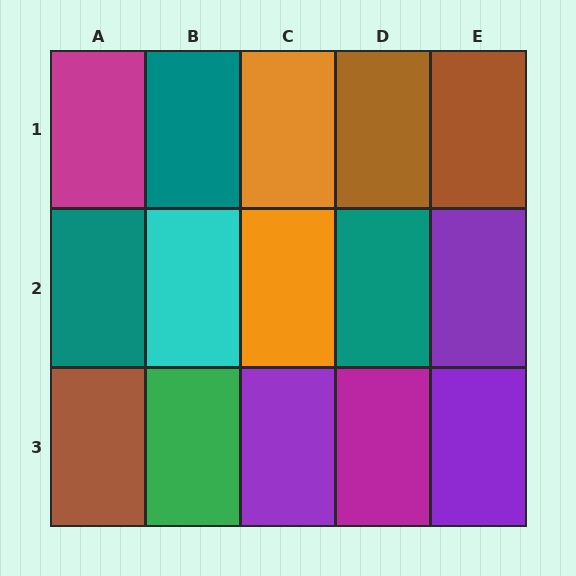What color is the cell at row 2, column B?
Cyan.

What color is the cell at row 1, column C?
Orange.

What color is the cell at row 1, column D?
Brown.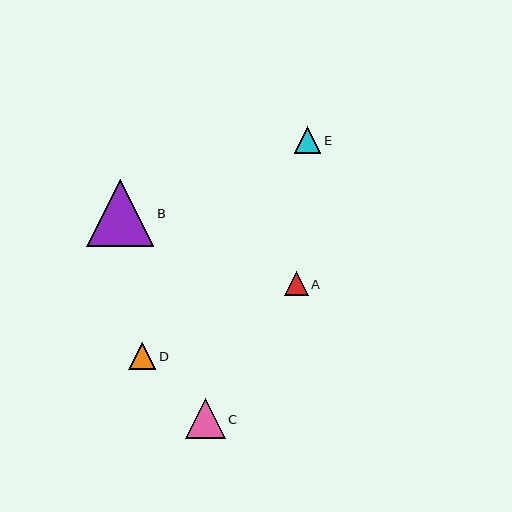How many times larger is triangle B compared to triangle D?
Triangle B is approximately 2.5 times the size of triangle D.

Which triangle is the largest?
Triangle B is the largest with a size of approximately 67 pixels.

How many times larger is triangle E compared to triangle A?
Triangle E is approximately 1.1 times the size of triangle A.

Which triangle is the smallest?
Triangle A is the smallest with a size of approximately 24 pixels.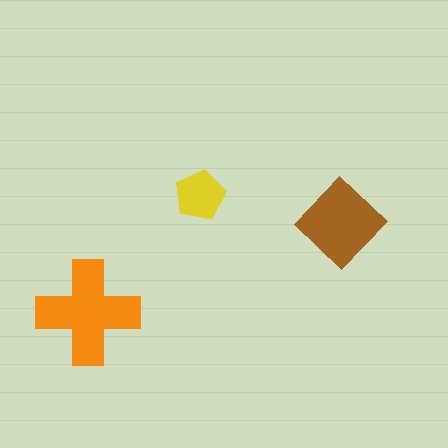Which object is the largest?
The orange cross.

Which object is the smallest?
The yellow pentagon.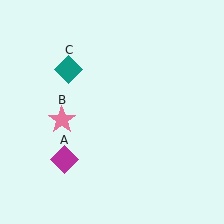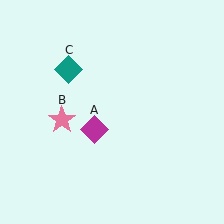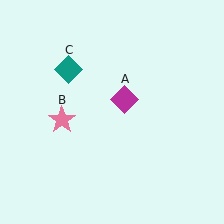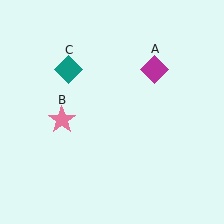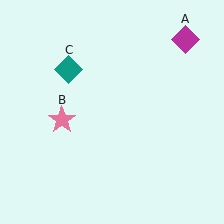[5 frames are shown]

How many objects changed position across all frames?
1 object changed position: magenta diamond (object A).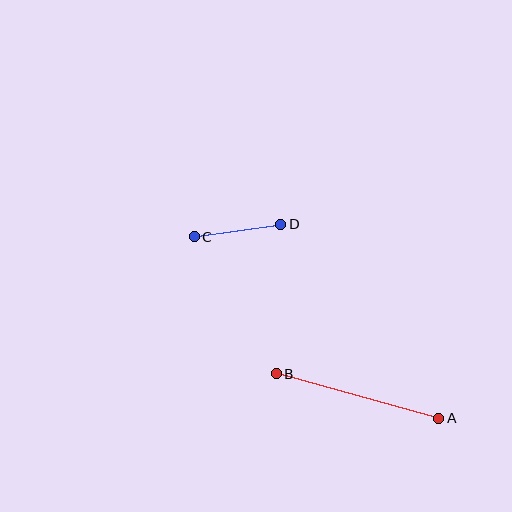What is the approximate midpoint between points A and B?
The midpoint is at approximately (358, 396) pixels.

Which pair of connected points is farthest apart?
Points A and B are farthest apart.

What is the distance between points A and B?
The distance is approximately 168 pixels.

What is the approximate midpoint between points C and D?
The midpoint is at approximately (237, 231) pixels.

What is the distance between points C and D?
The distance is approximately 87 pixels.